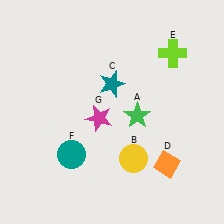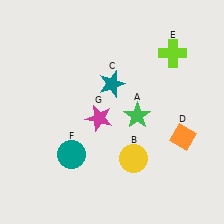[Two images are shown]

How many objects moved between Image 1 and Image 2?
1 object moved between the two images.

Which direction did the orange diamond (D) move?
The orange diamond (D) moved up.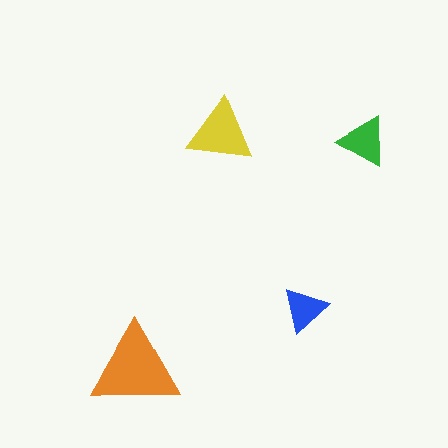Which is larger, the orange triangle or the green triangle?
The orange one.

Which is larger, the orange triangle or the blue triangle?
The orange one.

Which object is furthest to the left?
The orange triangle is leftmost.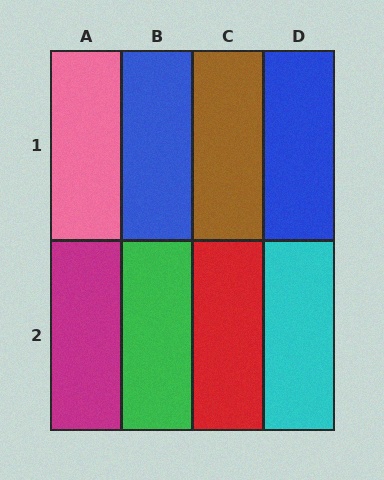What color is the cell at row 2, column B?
Green.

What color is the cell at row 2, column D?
Cyan.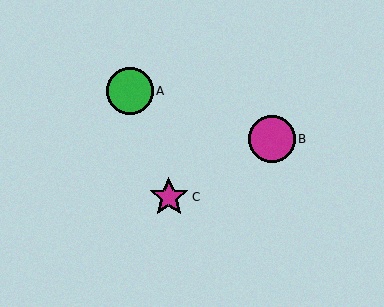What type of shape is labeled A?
Shape A is a green circle.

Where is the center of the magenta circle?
The center of the magenta circle is at (272, 139).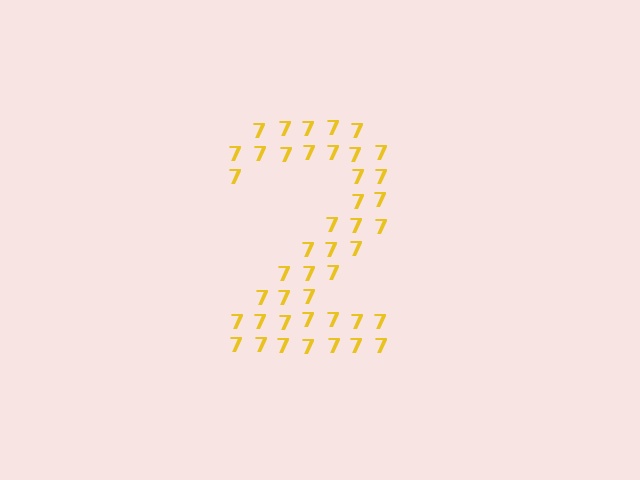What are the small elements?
The small elements are digit 7's.